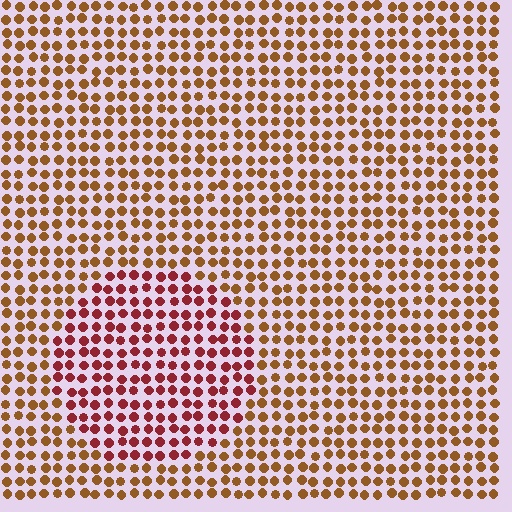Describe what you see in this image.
The image is filled with small brown elements in a uniform arrangement. A circle-shaped region is visible where the elements are tinted to a slightly different hue, forming a subtle color boundary.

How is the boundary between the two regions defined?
The boundary is defined purely by a slight shift in hue (about 37 degrees). Spacing, size, and orientation are identical on both sides.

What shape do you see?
I see a circle.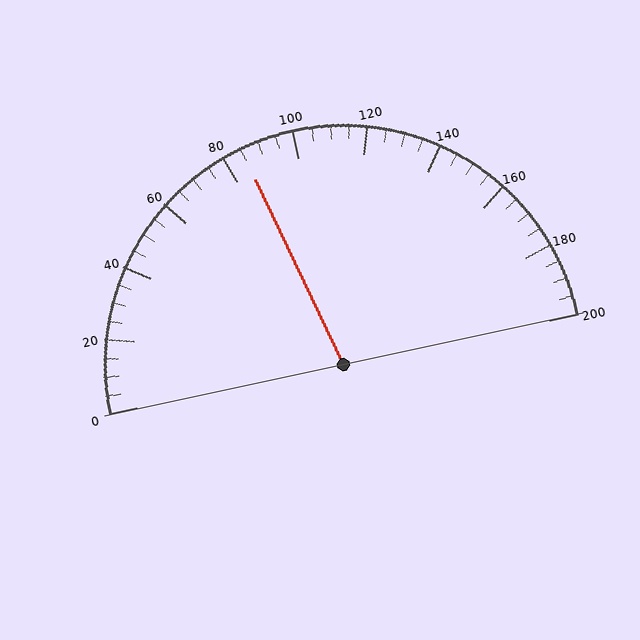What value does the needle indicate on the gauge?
The needle indicates approximately 85.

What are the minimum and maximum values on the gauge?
The gauge ranges from 0 to 200.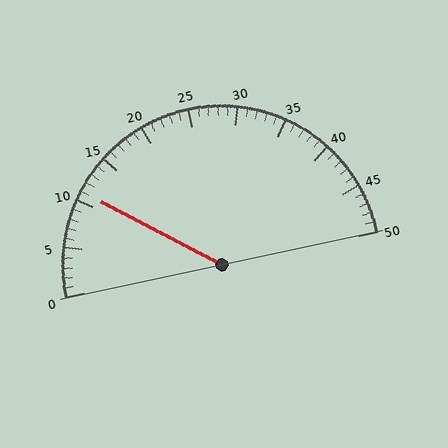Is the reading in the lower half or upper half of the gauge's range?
The reading is in the lower half of the range (0 to 50).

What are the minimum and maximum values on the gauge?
The gauge ranges from 0 to 50.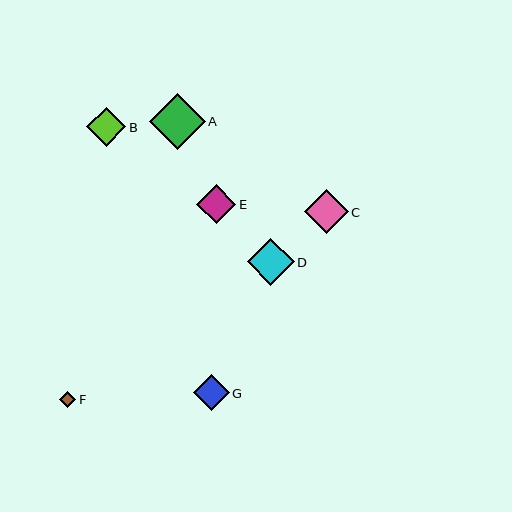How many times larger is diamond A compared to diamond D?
Diamond A is approximately 1.2 times the size of diamond D.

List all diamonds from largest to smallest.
From largest to smallest: A, D, C, E, B, G, F.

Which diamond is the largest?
Diamond A is the largest with a size of approximately 56 pixels.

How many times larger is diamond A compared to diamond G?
Diamond A is approximately 1.6 times the size of diamond G.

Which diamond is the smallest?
Diamond F is the smallest with a size of approximately 17 pixels.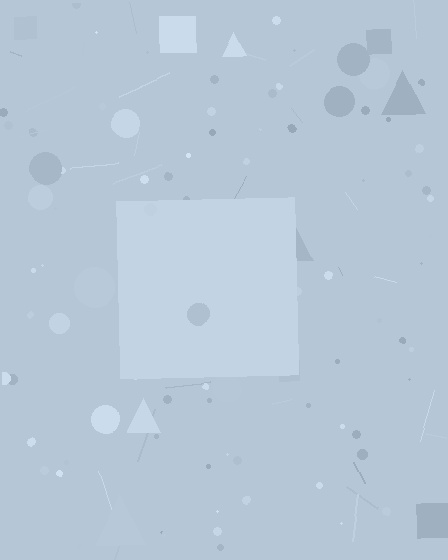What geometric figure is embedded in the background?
A square is embedded in the background.